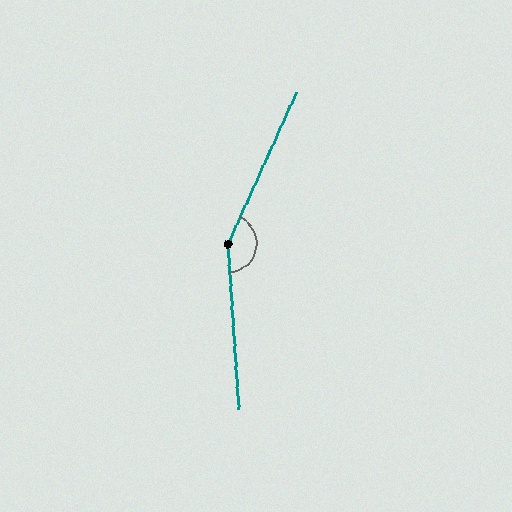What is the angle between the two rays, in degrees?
Approximately 151 degrees.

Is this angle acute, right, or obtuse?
It is obtuse.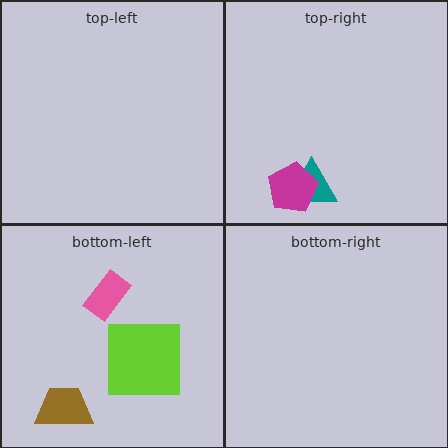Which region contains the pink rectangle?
The bottom-left region.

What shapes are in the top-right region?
The teal triangle, the magenta pentagon.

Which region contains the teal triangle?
The top-right region.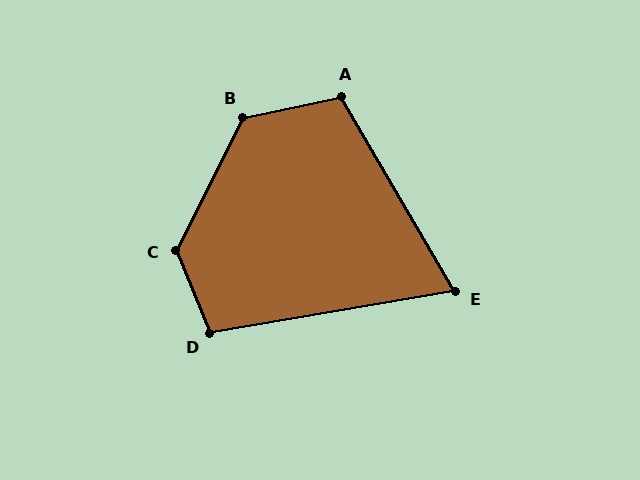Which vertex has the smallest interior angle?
E, at approximately 69 degrees.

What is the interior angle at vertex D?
Approximately 103 degrees (obtuse).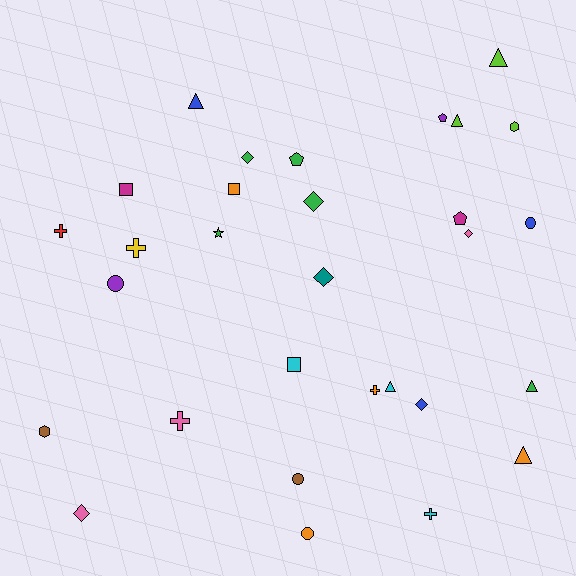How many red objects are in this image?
There is 1 red object.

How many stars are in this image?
There is 1 star.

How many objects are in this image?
There are 30 objects.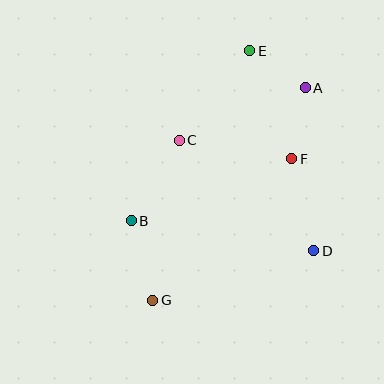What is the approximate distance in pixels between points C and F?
The distance between C and F is approximately 114 pixels.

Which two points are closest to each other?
Points A and E are closest to each other.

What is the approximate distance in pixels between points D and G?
The distance between D and G is approximately 169 pixels.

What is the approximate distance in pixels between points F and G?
The distance between F and G is approximately 198 pixels.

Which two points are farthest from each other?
Points E and G are farthest from each other.